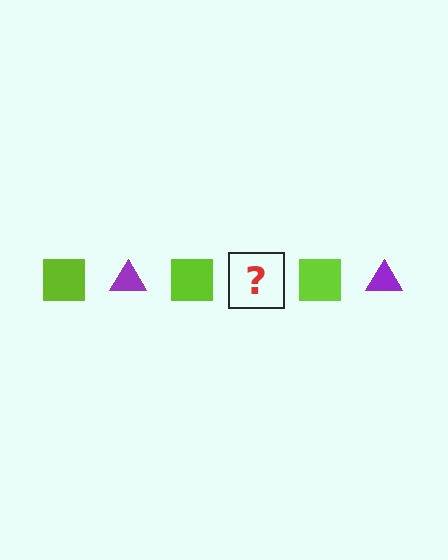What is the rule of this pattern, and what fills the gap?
The rule is that the pattern alternates between lime square and purple triangle. The gap should be filled with a purple triangle.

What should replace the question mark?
The question mark should be replaced with a purple triangle.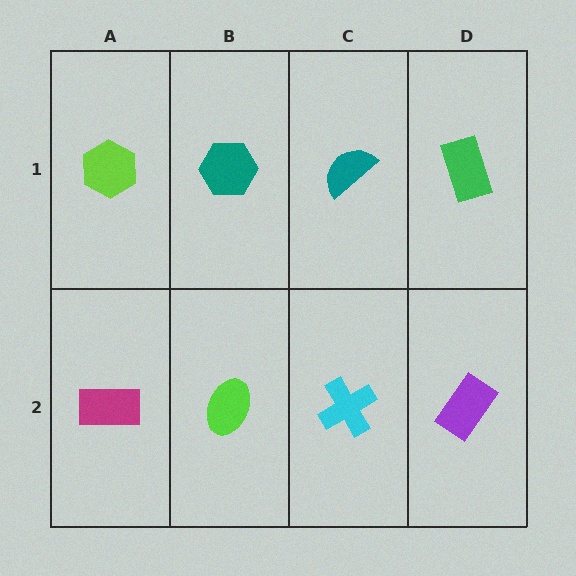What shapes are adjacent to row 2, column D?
A green rectangle (row 1, column D), a cyan cross (row 2, column C).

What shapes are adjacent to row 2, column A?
A lime hexagon (row 1, column A), a lime ellipse (row 2, column B).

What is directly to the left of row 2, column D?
A cyan cross.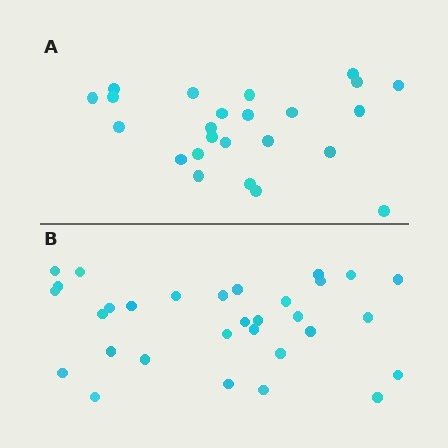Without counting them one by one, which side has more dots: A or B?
Region B (the bottom region) has more dots.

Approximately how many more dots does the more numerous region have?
Region B has roughly 8 or so more dots than region A.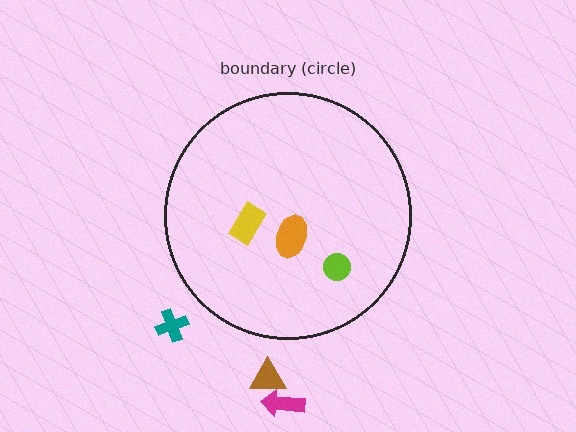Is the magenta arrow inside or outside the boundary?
Outside.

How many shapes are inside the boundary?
3 inside, 3 outside.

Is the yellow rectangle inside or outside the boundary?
Inside.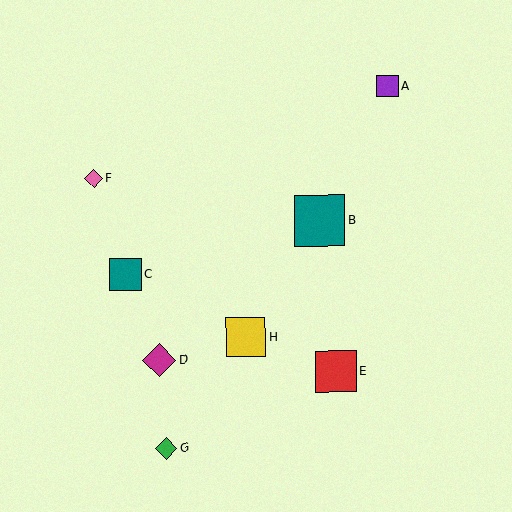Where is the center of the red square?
The center of the red square is at (336, 371).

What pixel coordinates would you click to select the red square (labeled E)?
Click at (336, 371) to select the red square E.